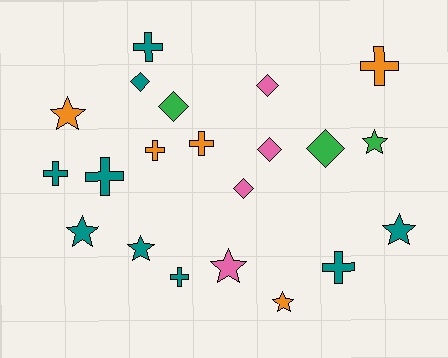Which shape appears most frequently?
Cross, with 8 objects.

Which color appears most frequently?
Teal, with 9 objects.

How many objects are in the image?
There are 21 objects.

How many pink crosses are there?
There are no pink crosses.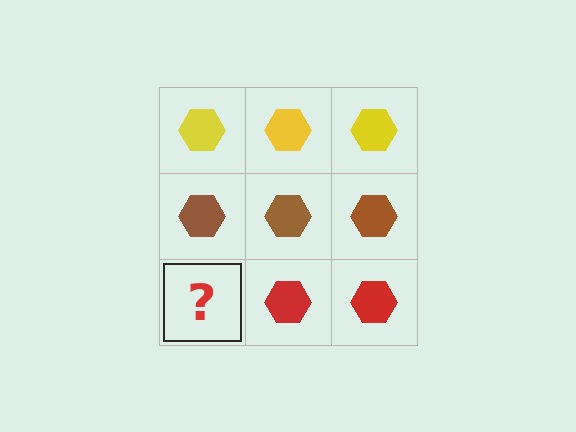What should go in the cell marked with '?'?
The missing cell should contain a red hexagon.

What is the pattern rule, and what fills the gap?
The rule is that each row has a consistent color. The gap should be filled with a red hexagon.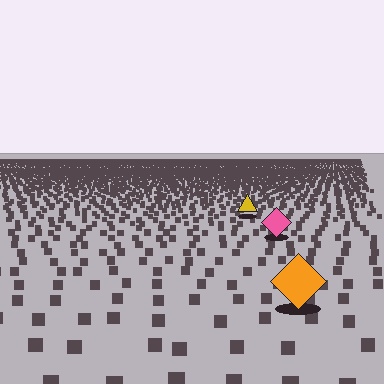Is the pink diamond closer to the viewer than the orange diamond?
No. The orange diamond is closer — you can tell from the texture gradient: the ground texture is coarser near it.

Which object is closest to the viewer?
The orange diamond is closest. The texture marks near it are larger and more spread out.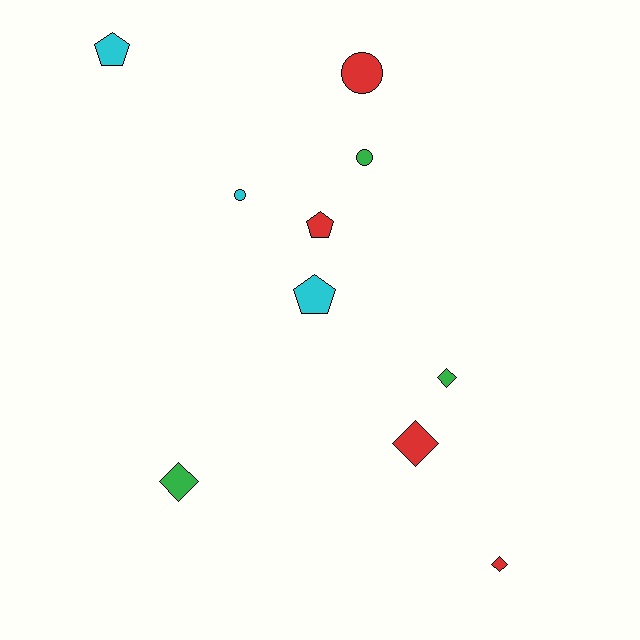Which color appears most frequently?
Red, with 4 objects.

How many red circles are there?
There is 1 red circle.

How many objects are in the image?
There are 10 objects.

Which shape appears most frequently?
Diamond, with 4 objects.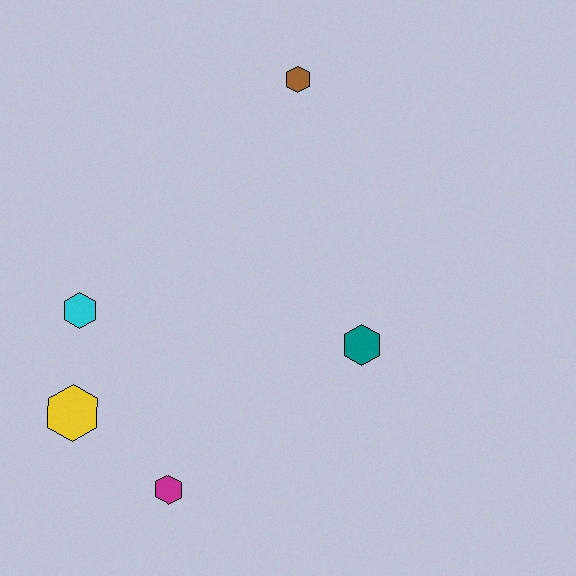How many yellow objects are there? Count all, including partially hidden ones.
There is 1 yellow object.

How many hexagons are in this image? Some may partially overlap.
There are 5 hexagons.